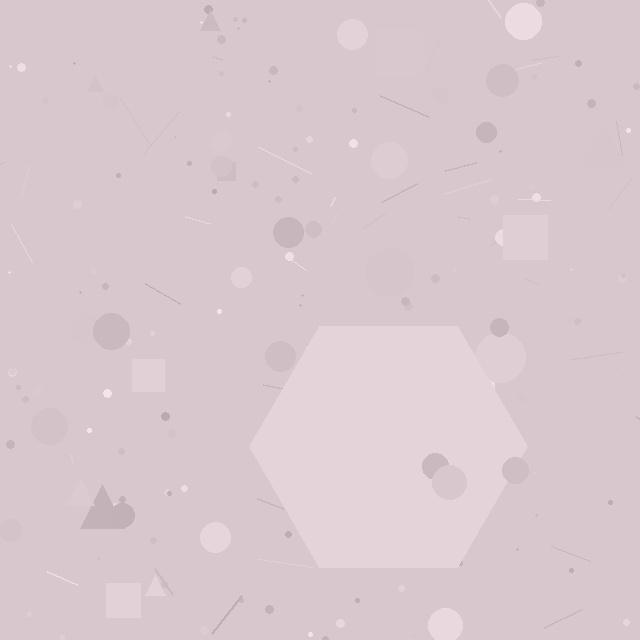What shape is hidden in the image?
A hexagon is hidden in the image.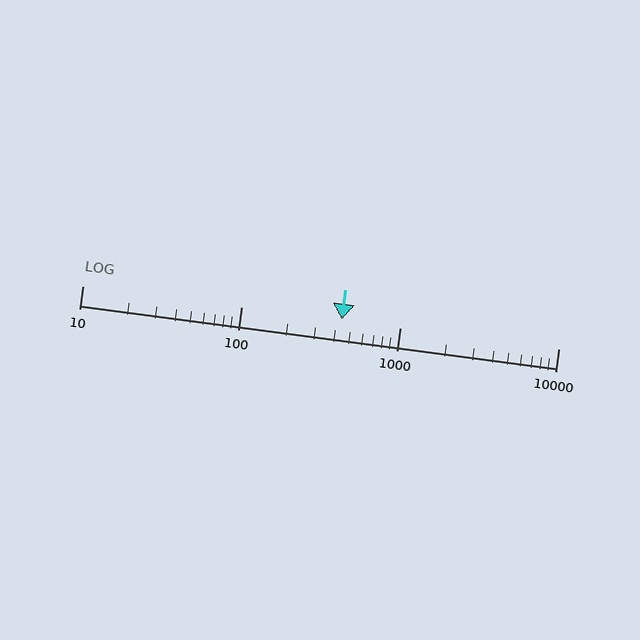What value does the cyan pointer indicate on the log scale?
The pointer indicates approximately 430.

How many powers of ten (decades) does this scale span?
The scale spans 3 decades, from 10 to 10000.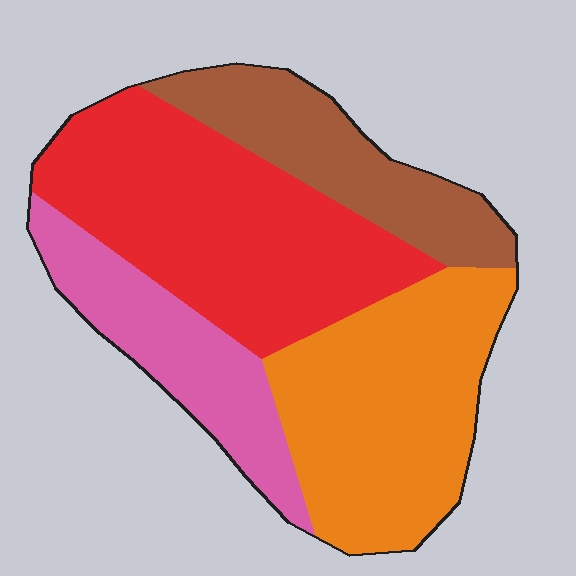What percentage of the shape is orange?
Orange takes up about one third (1/3) of the shape.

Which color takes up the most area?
Red, at roughly 35%.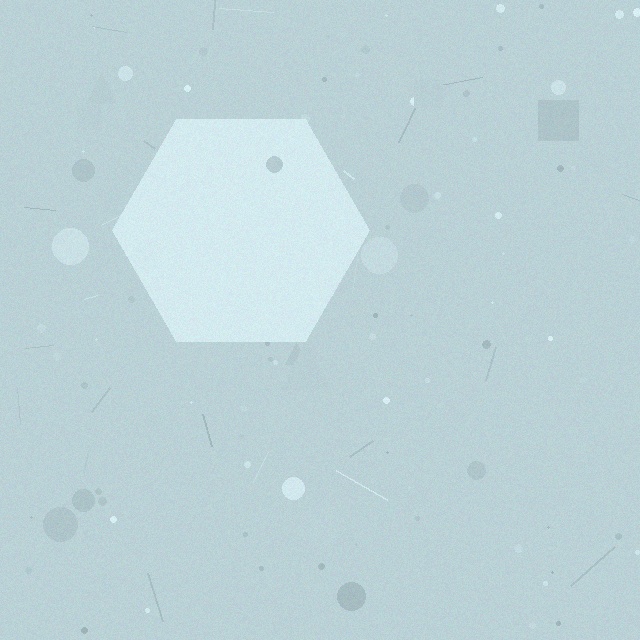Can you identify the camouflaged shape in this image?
The camouflaged shape is a hexagon.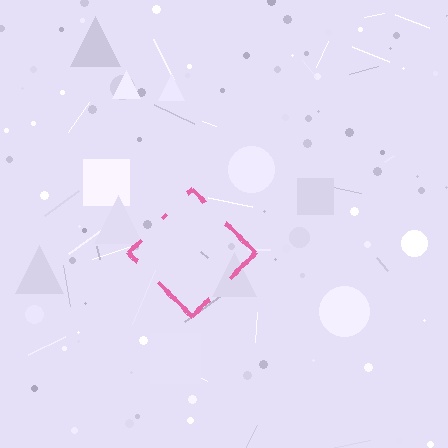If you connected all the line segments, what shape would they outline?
They would outline a diamond.